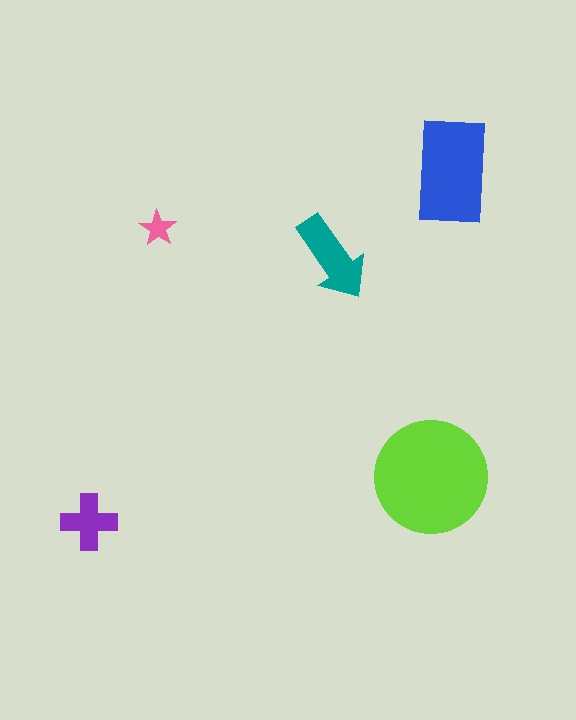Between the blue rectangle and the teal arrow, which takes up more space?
The blue rectangle.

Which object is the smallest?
The pink star.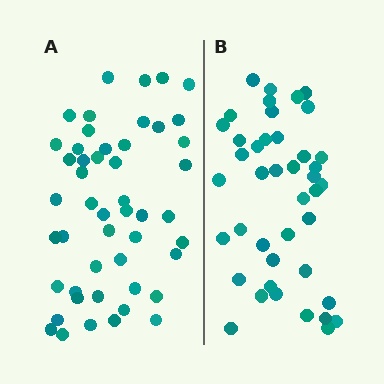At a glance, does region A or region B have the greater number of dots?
Region A (the left region) has more dots.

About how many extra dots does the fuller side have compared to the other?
Region A has roughly 8 or so more dots than region B.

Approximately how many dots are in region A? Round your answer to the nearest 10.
About 50 dots. (The exact count is 49, which rounds to 50.)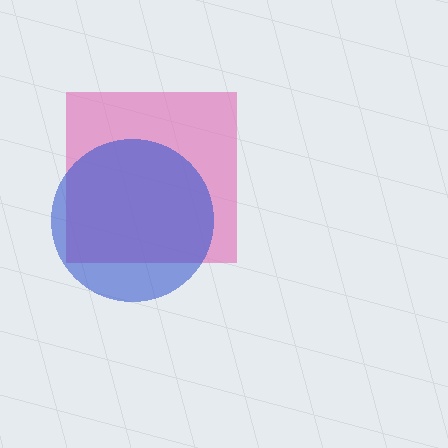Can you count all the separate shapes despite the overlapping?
Yes, there are 2 separate shapes.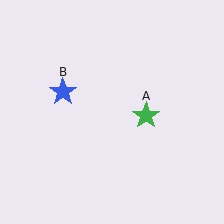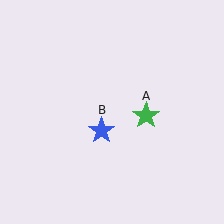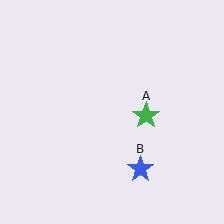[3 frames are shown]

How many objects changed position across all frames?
1 object changed position: blue star (object B).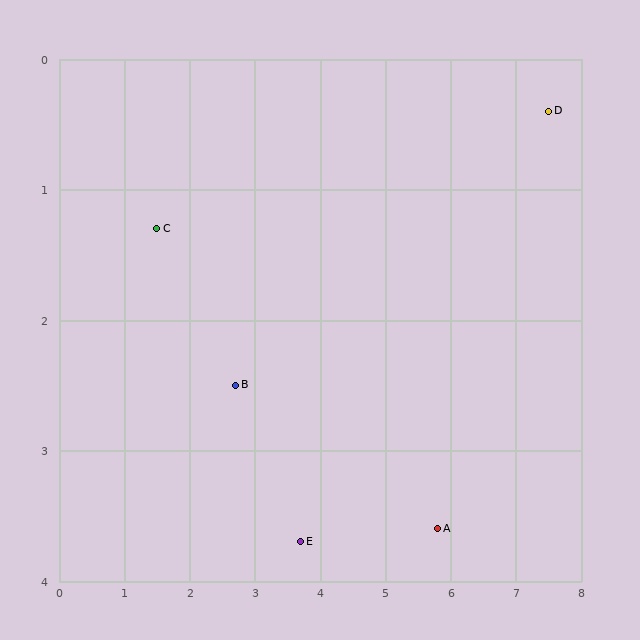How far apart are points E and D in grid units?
Points E and D are about 5.0 grid units apart.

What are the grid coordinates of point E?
Point E is at approximately (3.7, 3.7).